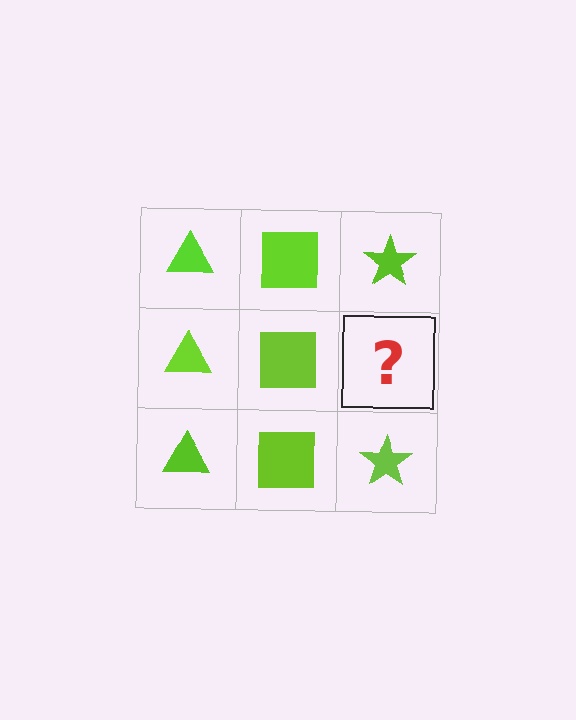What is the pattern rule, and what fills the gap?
The rule is that each column has a consistent shape. The gap should be filled with a lime star.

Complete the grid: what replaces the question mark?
The question mark should be replaced with a lime star.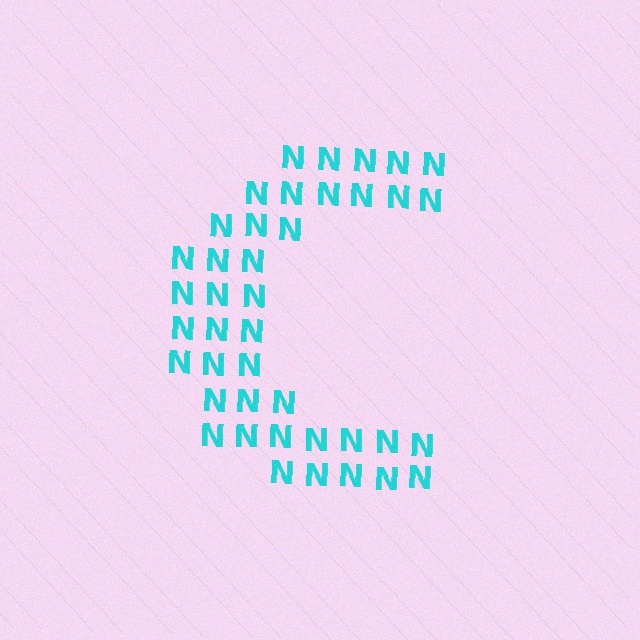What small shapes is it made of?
It is made of small letter N's.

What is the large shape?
The large shape is the letter C.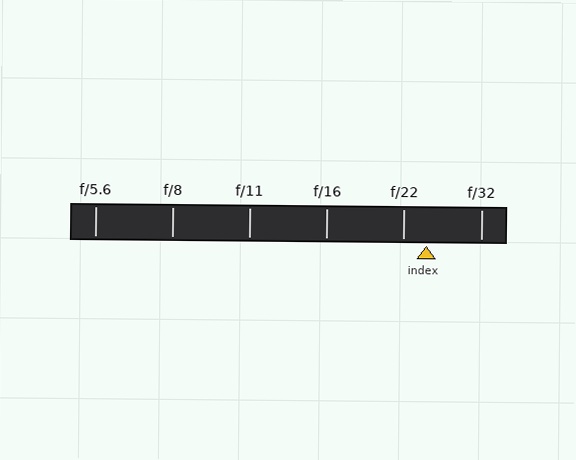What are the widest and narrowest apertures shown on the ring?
The widest aperture shown is f/5.6 and the narrowest is f/32.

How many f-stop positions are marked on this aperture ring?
There are 6 f-stop positions marked.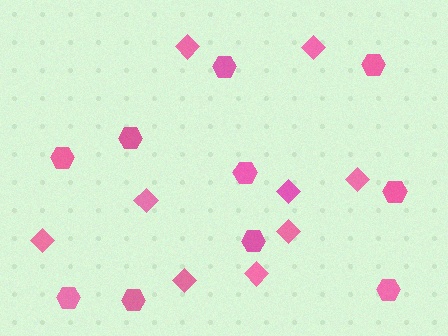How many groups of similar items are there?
There are 2 groups: one group of hexagons (10) and one group of diamonds (9).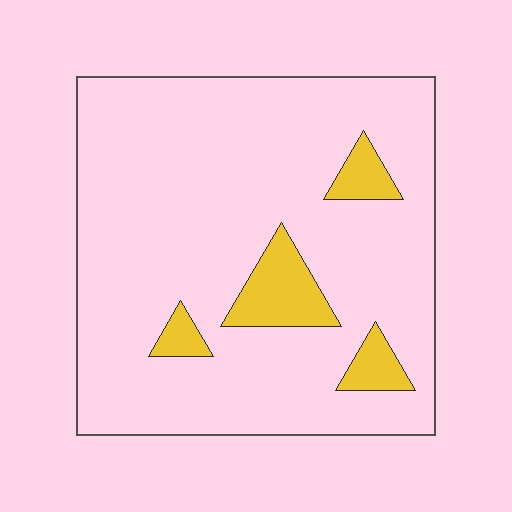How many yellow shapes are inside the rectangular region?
4.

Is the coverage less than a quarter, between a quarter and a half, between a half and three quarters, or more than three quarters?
Less than a quarter.